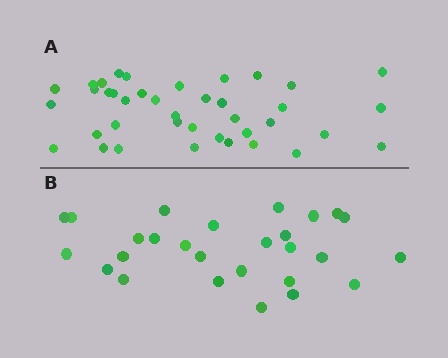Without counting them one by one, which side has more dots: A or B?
Region A (the top region) has more dots.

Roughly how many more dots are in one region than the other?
Region A has roughly 12 or so more dots than region B.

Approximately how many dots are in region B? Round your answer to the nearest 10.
About 30 dots. (The exact count is 27, which rounds to 30.)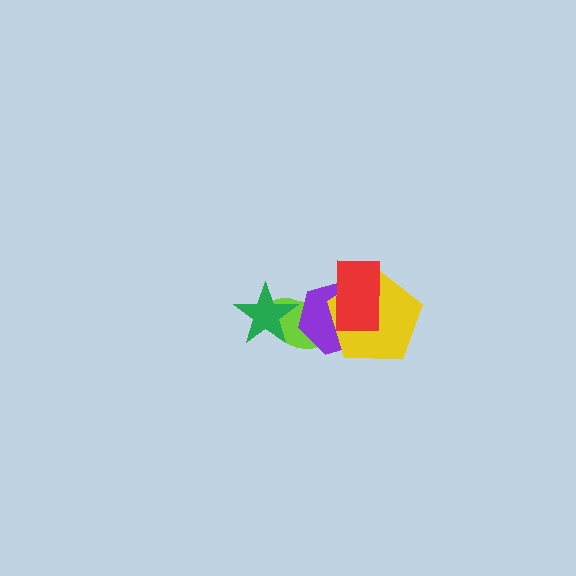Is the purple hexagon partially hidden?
Yes, it is partially covered by another shape.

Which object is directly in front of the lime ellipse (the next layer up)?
The green star is directly in front of the lime ellipse.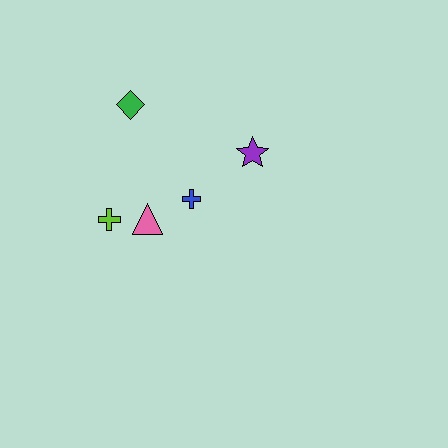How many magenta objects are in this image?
There are no magenta objects.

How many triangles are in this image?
There is 1 triangle.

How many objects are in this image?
There are 5 objects.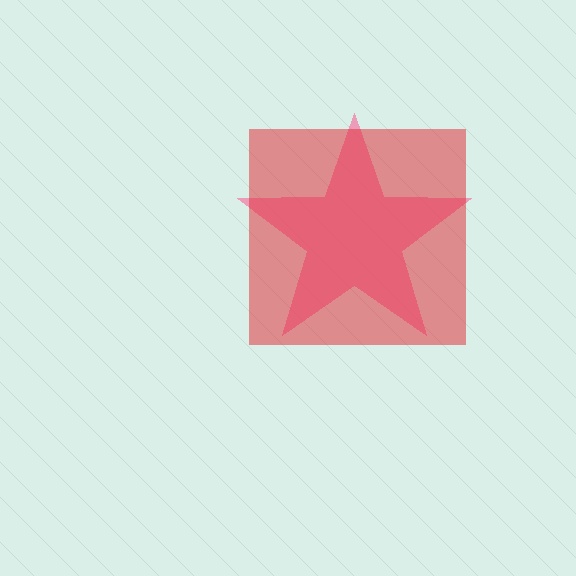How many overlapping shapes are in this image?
There are 2 overlapping shapes in the image.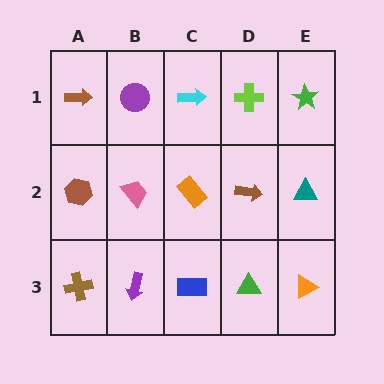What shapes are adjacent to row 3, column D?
A brown arrow (row 2, column D), a blue rectangle (row 3, column C), an orange triangle (row 3, column E).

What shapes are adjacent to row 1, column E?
A teal triangle (row 2, column E), a lime cross (row 1, column D).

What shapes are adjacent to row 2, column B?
A purple circle (row 1, column B), a purple arrow (row 3, column B), a brown hexagon (row 2, column A), an orange rectangle (row 2, column C).